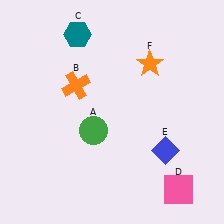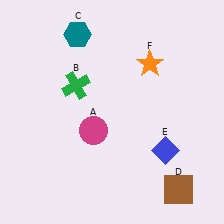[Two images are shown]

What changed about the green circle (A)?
In Image 1, A is green. In Image 2, it changed to magenta.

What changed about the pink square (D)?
In Image 1, D is pink. In Image 2, it changed to brown.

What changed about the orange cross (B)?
In Image 1, B is orange. In Image 2, it changed to green.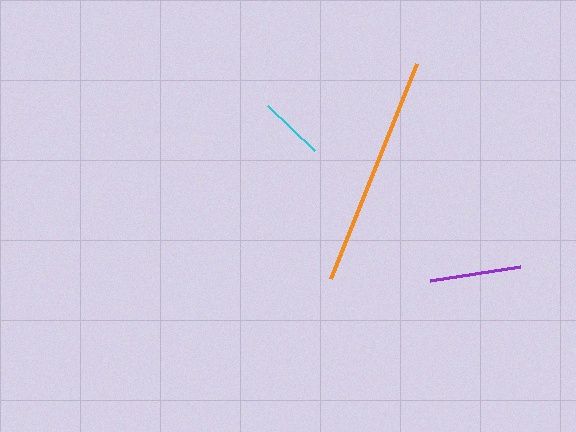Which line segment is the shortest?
The cyan line is the shortest at approximately 65 pixels.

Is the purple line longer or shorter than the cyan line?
The purple line is longer than the cyan line.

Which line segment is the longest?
The orange line is the longest at approximately 232 pixels.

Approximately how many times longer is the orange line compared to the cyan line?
The orange line is approximately 3.6 times the length of the cyan line.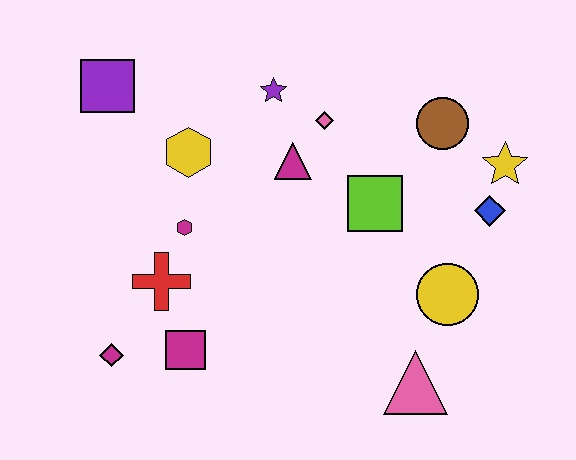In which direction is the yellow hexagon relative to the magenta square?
The yellow hexagon is above the magenta square.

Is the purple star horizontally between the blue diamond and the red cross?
Yes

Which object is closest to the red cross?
The magenta hexagon is closest to the red cross.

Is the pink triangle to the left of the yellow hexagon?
No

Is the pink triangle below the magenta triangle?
Yes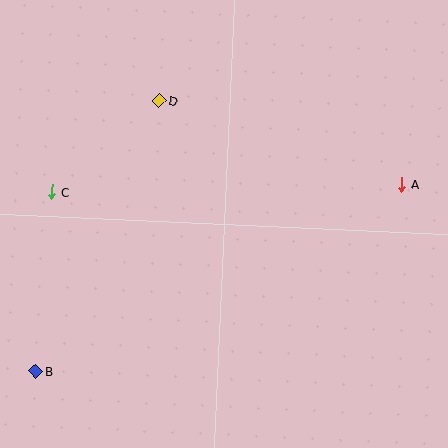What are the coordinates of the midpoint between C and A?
The midpoint between C and A is at (227, 188).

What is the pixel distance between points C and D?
The distance between C and D is 141 pixels.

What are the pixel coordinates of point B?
Point B is at (36, 371).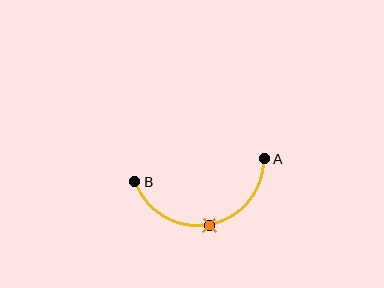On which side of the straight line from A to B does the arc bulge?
The arc bulges below the straight line connecting A and B.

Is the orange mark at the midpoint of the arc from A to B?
Yes. The orange mark lies on the arc at equal arc-length from both A and B — it is the arc midpoint.